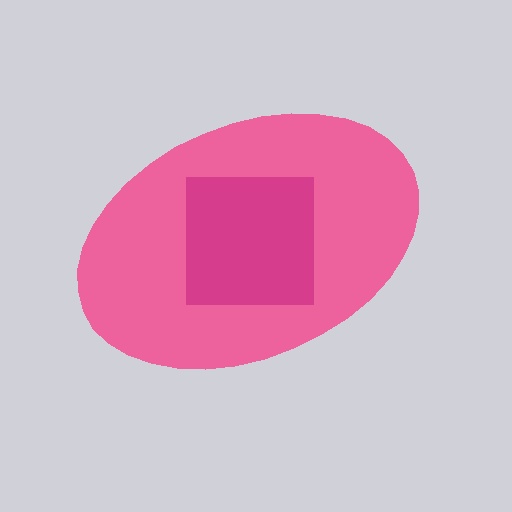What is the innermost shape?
The magenta square.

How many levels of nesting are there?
2.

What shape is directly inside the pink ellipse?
The magenta square.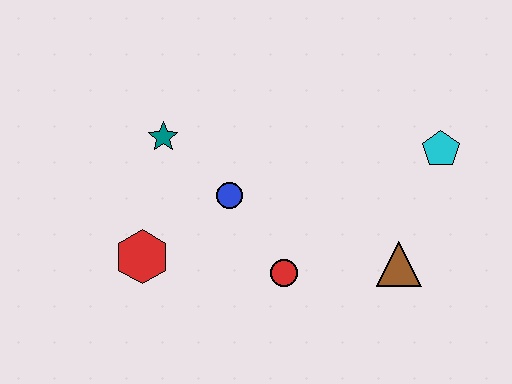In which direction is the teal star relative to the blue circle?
The teal star is to the left of the blue circle.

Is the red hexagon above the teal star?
No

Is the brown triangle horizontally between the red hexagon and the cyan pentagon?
Yes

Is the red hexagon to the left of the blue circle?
Yes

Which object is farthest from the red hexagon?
The cyan pentagon is farthest from the red hexagon.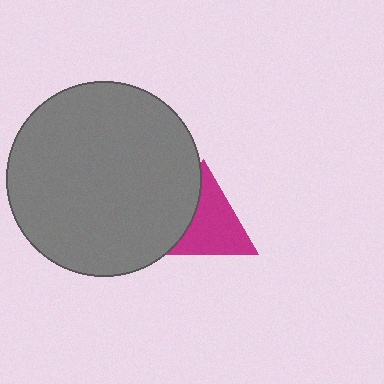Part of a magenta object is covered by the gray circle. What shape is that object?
It is a triangle.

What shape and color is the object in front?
The object in front is a gray circle.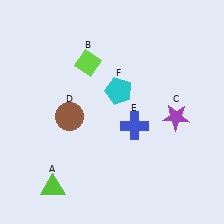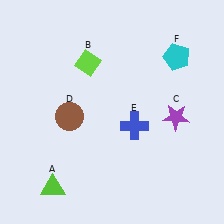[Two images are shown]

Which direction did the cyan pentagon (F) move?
The cyan pentagon (F) moved right.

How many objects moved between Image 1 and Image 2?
1 object moved between the two images.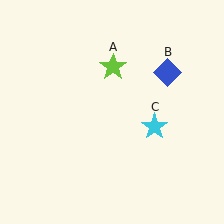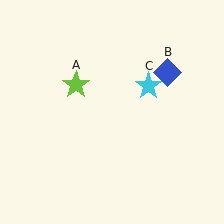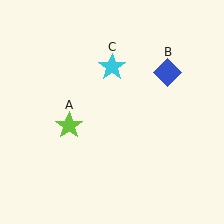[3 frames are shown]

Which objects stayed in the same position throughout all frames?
Blue diamond (object B) remained stationary.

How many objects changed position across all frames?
2 objects changed position: lime star (object A), cyan star (object C).